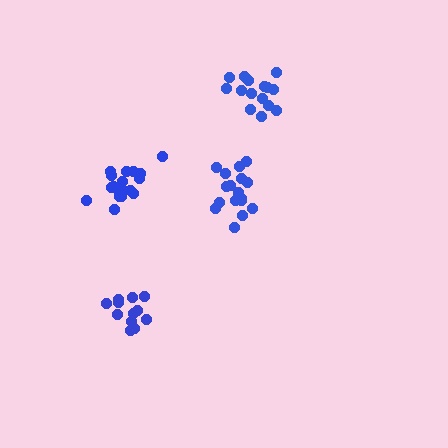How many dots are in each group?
Group 1: 15 dots, Group 2: 13 dots, Group 3: 19 dots, Group 4: 17 dots (64 total).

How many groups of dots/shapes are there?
There are 4 groups.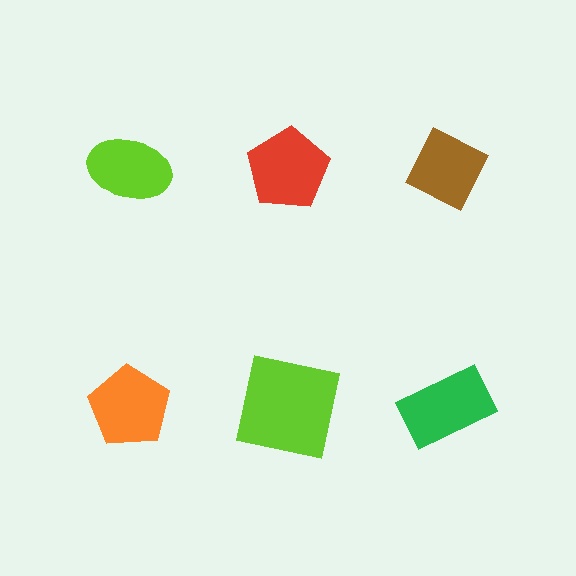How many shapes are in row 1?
3 shapes.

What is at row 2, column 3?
A green rectangle.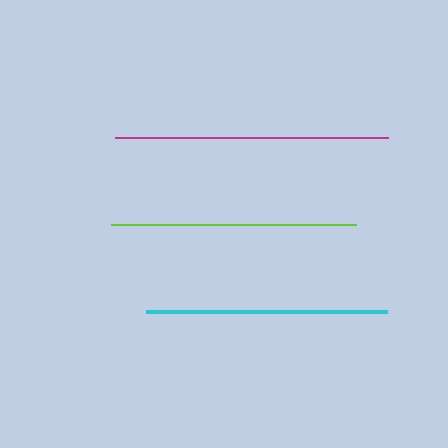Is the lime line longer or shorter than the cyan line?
The lime line is longer than the cyan line.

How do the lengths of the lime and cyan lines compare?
The lime and cyan lines are approximately the same length.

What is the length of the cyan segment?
The cyan segment is approximately 241 pixels long.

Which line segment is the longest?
The magenta line is the longest at approximately 273 pixels.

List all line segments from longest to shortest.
From longest to shortest: magenta, lime, cyan.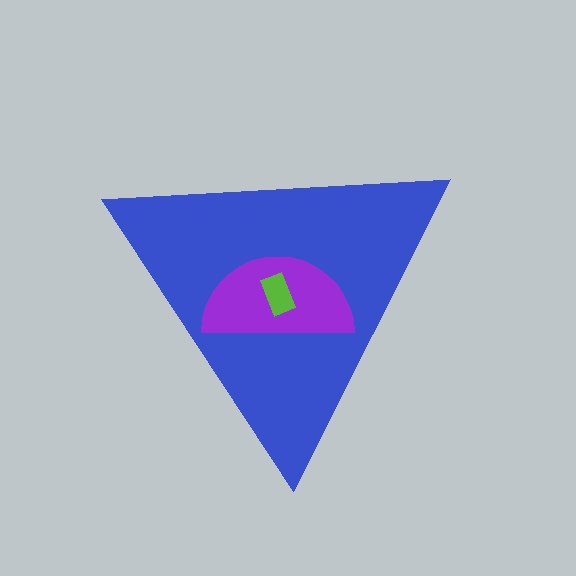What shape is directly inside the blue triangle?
The purple semicircle.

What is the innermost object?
The lime rectangle.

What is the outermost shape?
The blue triangle.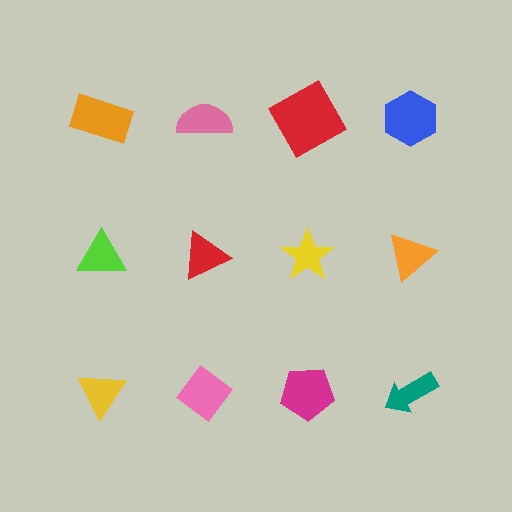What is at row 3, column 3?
A magenta pentagon.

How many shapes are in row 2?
4 shapes.